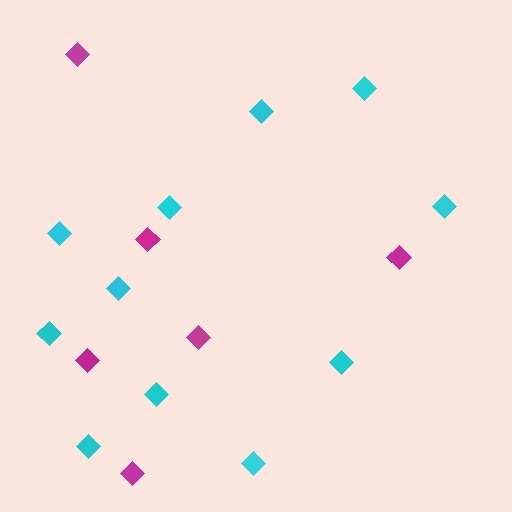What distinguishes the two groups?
There are 2 groups: one group of magenta diamonds (6) and one group of cyan diamonds (11).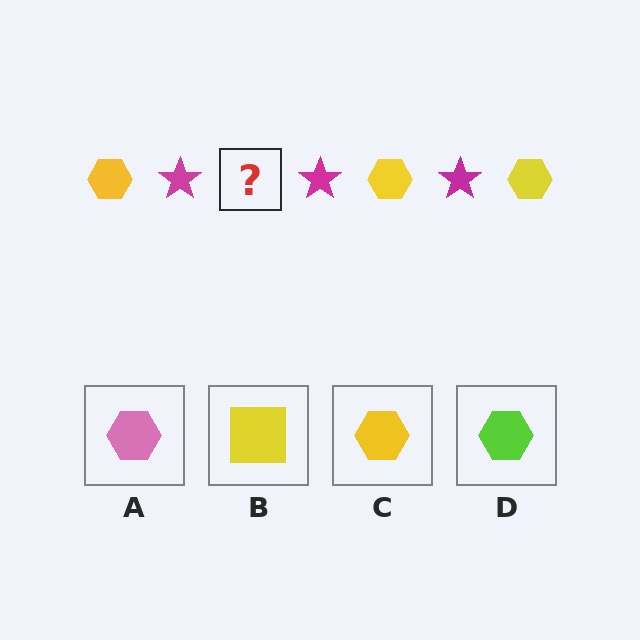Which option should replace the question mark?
Option C.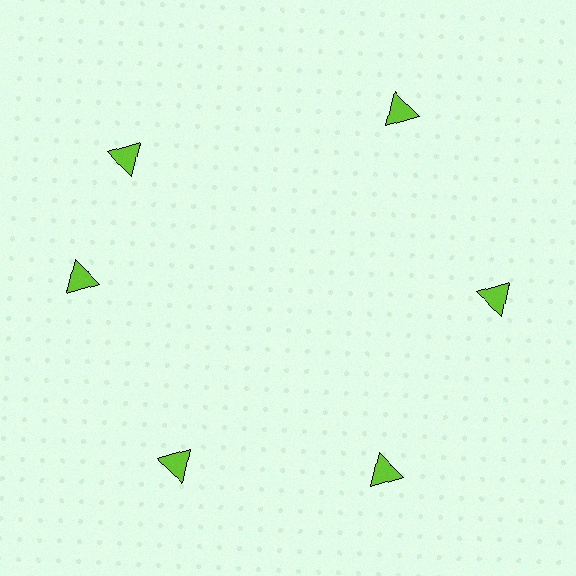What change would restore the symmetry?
The symmetry would be restored by rotating it back into even spacing with its neighbors so that all 6 triangles sit at equal angles and equal distance from the center.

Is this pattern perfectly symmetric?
No. The 6 lime triangles are arranged in a ring, but one element near the 11 o'clock position is rotated out of alignment along the ring, breaking the 6-fold rotational symmetry.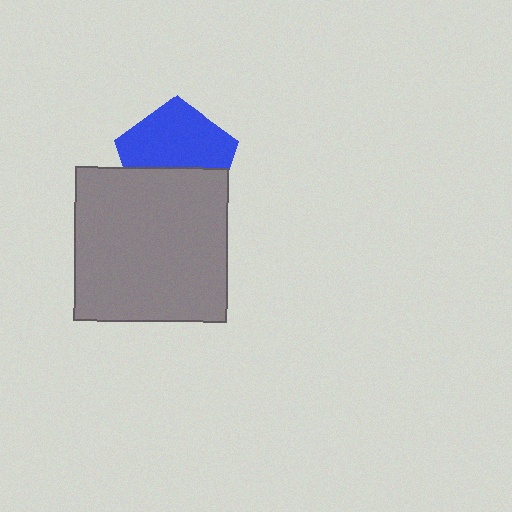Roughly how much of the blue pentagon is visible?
About half of it is visible (roughly 58%).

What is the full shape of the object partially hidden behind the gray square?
The partially hidden object is a blue pentagon.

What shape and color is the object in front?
The object in front is a gray square.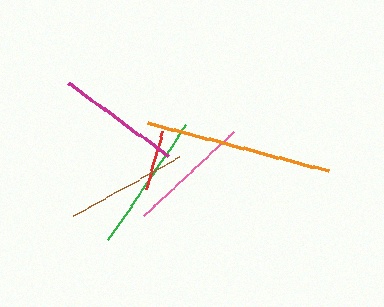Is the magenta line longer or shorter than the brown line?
The magenta line is longer than the brown line.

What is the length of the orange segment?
The orange segment is approximately 187 pixels long.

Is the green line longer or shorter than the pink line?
The green line is longer than the pink line.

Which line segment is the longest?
The orange line is the longest at approximately 187 pixels.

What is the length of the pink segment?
The pink segment is approximately 124 pixels long.